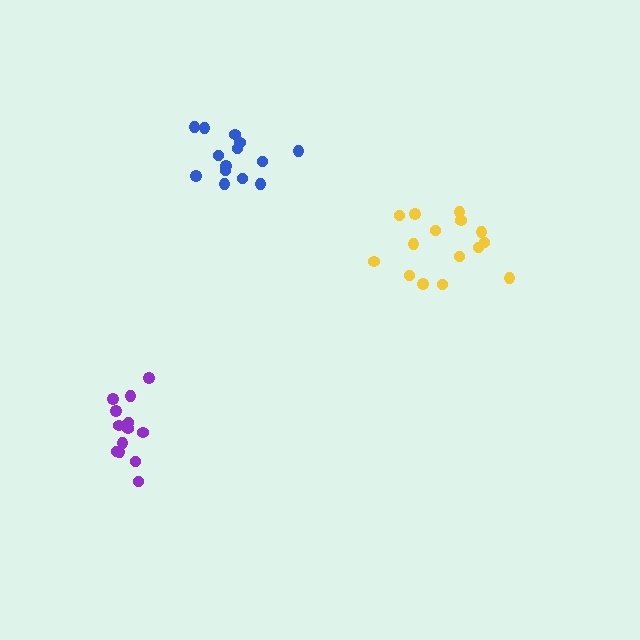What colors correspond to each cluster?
The clusters are colored: yellow, purple, blue.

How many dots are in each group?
Group 1: 15 dots, Group 2: 13 dots, Group 3: 14 dots (42 total).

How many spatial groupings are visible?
There are 3 spatial groupings.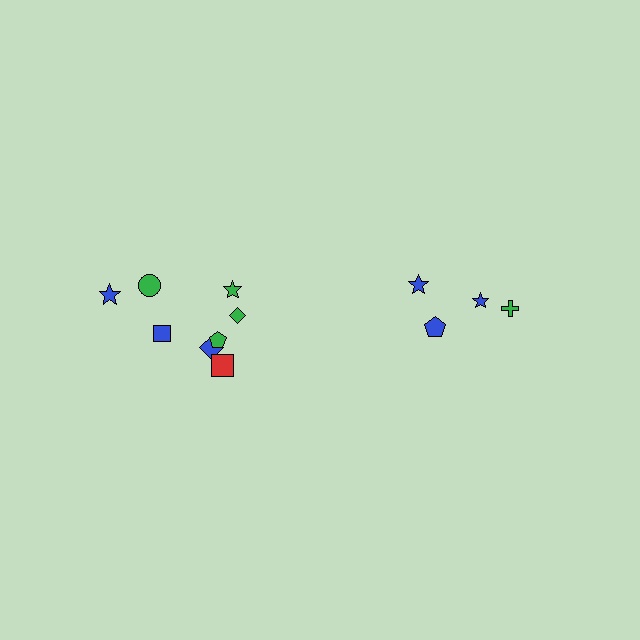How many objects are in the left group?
There are 8 objects.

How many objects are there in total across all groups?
There are 12 objects.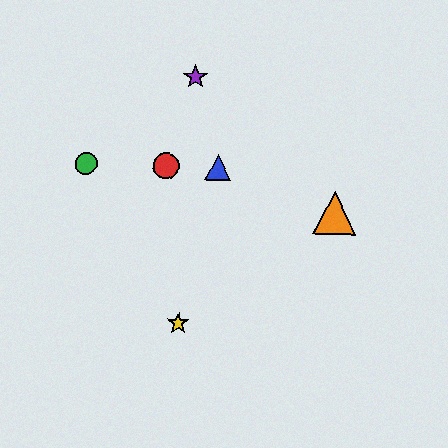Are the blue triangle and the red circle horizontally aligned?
Yes, both are at y≈167.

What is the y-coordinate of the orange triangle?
The orange triangle is at y≈213.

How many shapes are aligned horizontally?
3 shapes (the red circle, the blue triangle, the green circle) are aligned horizontally.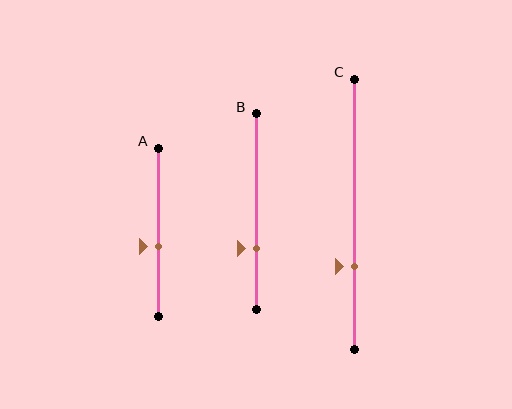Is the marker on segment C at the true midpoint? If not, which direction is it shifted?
No, the marker on segment C is shifted downward by about 19% of the segment length.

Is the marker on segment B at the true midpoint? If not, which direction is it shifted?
No, the marker on segment B is shifted downward by about 19% of the segment length.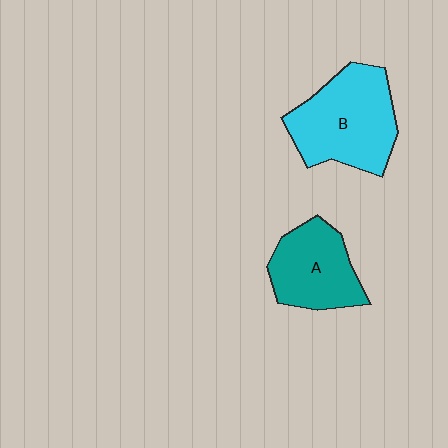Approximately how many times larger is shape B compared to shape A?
Approximately 1.4 times.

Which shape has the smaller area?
Shape A (teal).